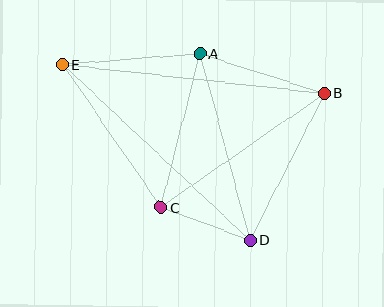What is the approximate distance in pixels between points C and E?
The distance between C and E is approximately 173 pixels.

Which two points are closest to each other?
Points C and D are closest to each other.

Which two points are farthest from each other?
Points B and E are farthest from each other.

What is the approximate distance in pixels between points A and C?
The distance between A and C is approximately 158 pixels.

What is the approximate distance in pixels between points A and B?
The distance between A and B is approximately 130 pixels.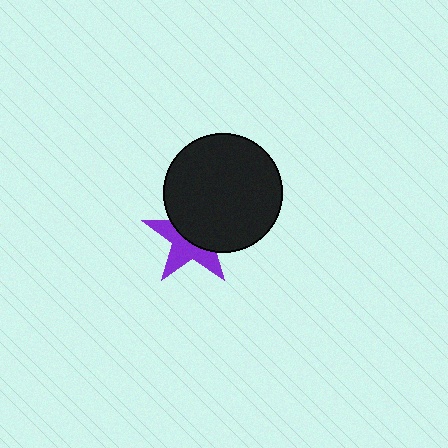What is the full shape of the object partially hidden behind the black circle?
The partially hidden object is a purple star.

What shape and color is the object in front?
The object in front is a black circle.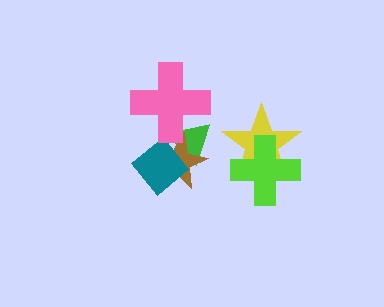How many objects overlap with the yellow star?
1 object overlaps with the yellow star.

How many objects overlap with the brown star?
3 objects overlap with the brown star.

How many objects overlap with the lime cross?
1 object overlaps with the lime cross.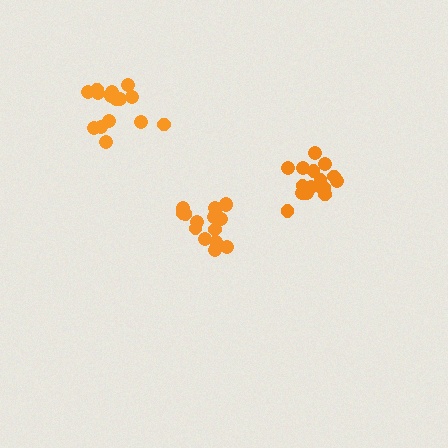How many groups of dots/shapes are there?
There are 3 groups.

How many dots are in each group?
Group 1: 16 dots, Group 2: 16 dots, Group 3: 17 dots (49 total).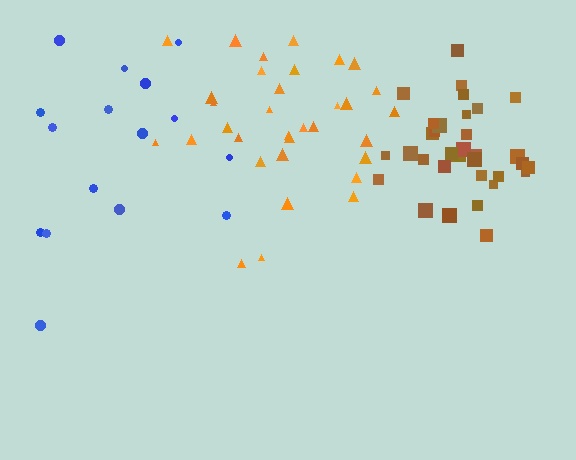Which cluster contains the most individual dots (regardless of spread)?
Brown (33).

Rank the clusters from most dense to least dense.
brown, orange, blue.